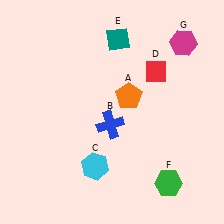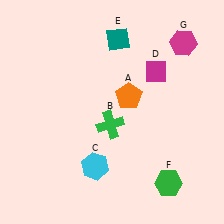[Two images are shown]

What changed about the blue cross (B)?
In Image 1, B is blue. In Image 2, it changed to green.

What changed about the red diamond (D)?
In Image 1, D is red. In Image 2, it changed to magenta.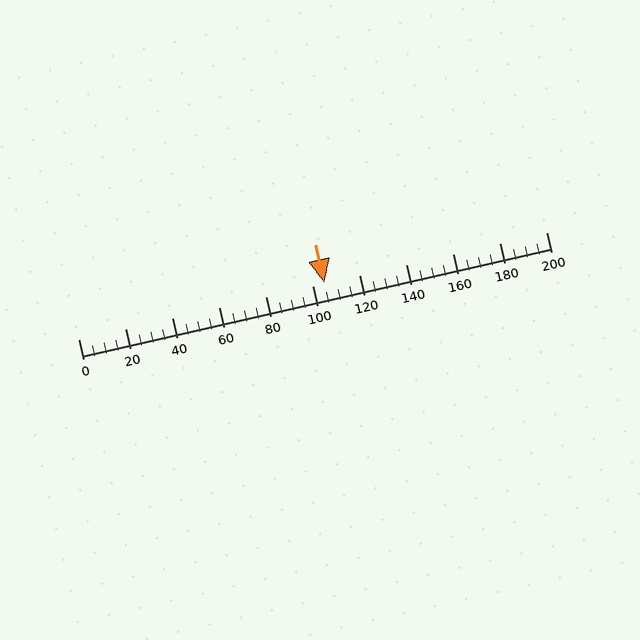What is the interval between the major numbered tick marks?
The major tick marks are spaced 20 units apart.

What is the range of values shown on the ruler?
The ruler shows values from 0 to 200.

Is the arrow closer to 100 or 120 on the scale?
The arrow is closer to 100.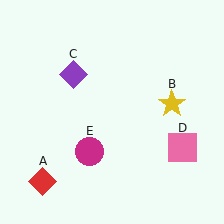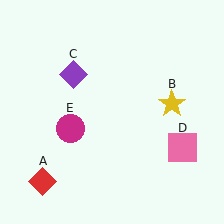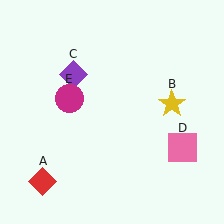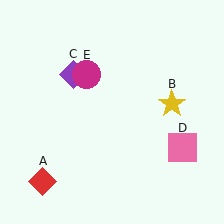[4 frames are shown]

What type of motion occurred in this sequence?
The magenta circle (object E) rotated clockwise around the center of the scene.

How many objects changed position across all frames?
1 object changed position: magenta circle (object E).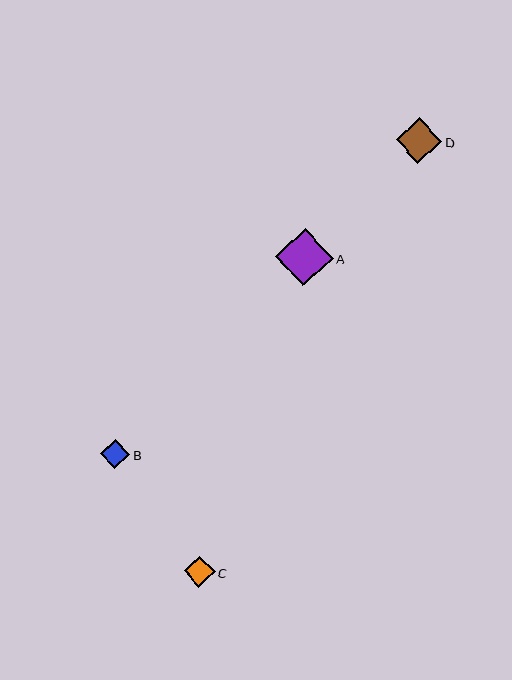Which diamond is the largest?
Diamond A is the largest with a size of approximately 57 pixels.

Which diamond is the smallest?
Diamond B is the smallest with a size of approximately 30 pixels.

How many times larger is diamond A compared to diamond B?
Diamond A is approximately 1.9 times the size of diamond B.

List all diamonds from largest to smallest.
From largest to smallest: A, D, C, B.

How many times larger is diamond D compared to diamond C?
Diamond D is approximately 1.5 times the size of diamond C.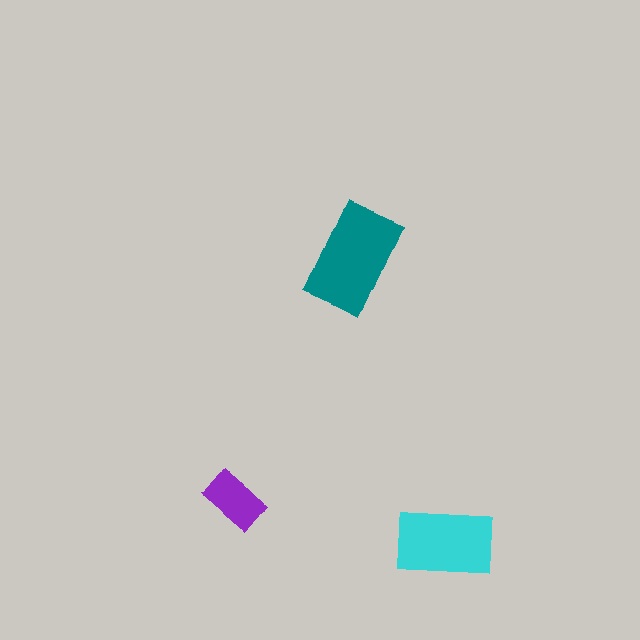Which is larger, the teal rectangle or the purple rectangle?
The teal one.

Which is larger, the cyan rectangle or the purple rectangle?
The cyan one.